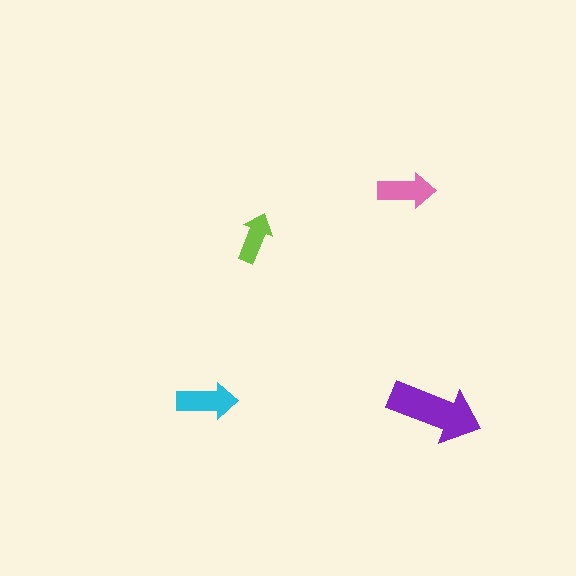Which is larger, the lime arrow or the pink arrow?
The pink one.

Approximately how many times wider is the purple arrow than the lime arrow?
About 2 times wider.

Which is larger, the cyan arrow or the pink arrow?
The cyan one.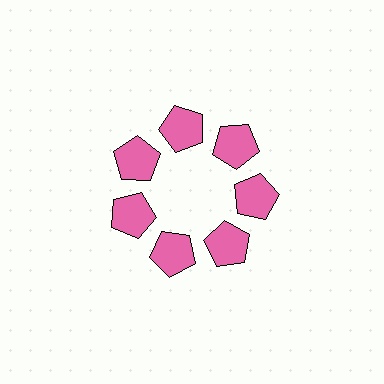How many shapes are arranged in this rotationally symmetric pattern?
There are 7 shapes, arranged in 7 groups of 1.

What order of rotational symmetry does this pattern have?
This pattern has 7-fold rotational symmetry.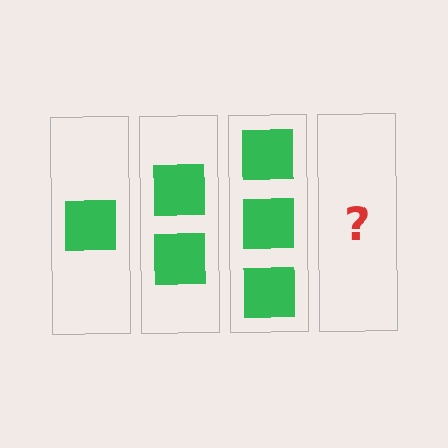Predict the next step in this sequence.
The next step is 4 squares.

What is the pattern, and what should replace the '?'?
The pattern is that each step adds one more square. The '?' should be 4 squares.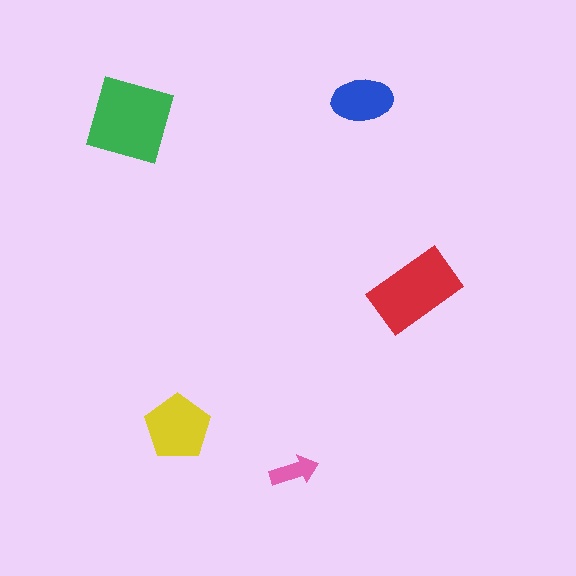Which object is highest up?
The blue ellipse is topmost.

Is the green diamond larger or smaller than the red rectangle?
Larger.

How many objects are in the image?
There are 5 objects in the image.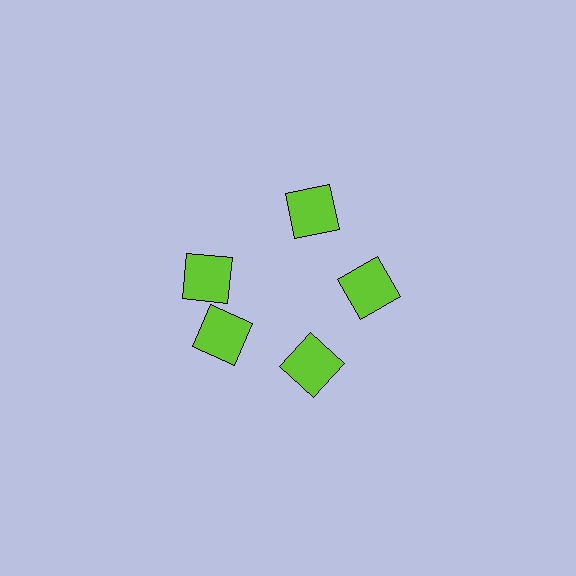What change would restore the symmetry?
The symmetry would be restored by rotating it back into even spacing with its neighbors so that all 5 squares sit at equal angles and equal distance from the center.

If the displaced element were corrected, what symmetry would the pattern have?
It would have 5-fold rotational symmetry — the pattern would map onto itself every 72 degrees.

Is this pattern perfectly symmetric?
No. The 5 lime squares are arranged in a ring, but one element near the 10 o'clock position is rotated out of alignment along the ring, breaking the 5-fold rotational symmetry.